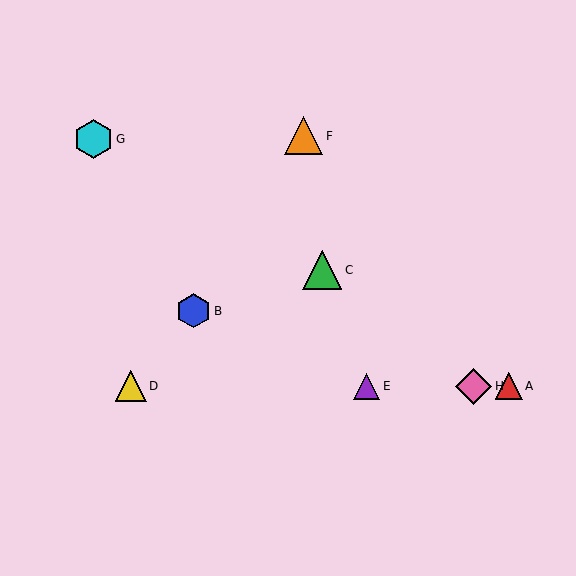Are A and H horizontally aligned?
Yes, both are at y≈386.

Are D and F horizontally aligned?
No, D is at y≈386 and F is at y≈136.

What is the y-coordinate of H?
Object H is at y≈386.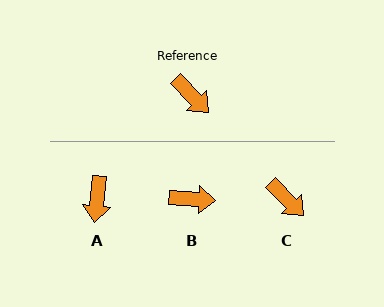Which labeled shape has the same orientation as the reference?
C.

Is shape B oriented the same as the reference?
No, it is off by about 42 degrees.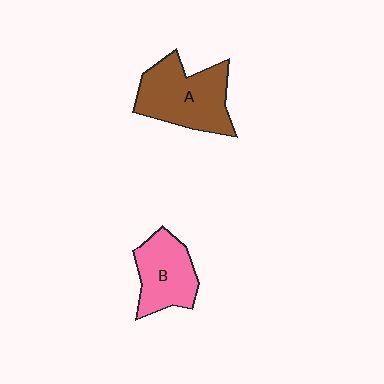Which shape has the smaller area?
Shape B (pink).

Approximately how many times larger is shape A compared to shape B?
Approximately 1.4 times.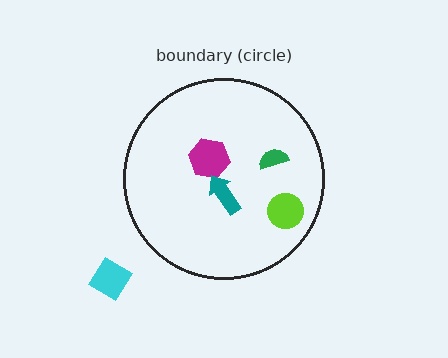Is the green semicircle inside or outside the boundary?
Inside.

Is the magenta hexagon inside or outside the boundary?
Inside.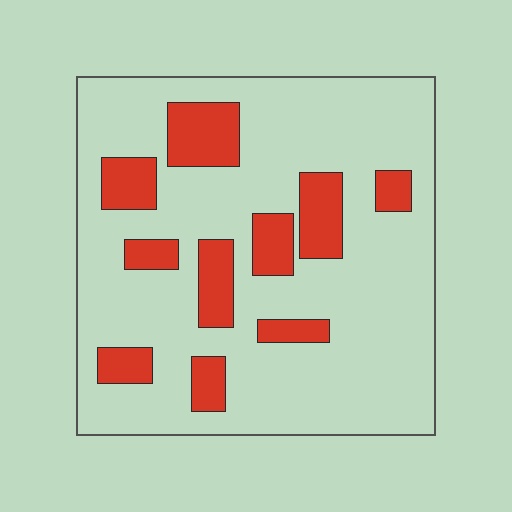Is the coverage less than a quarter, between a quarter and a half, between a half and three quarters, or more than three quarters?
Less than a quarter.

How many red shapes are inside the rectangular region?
10.